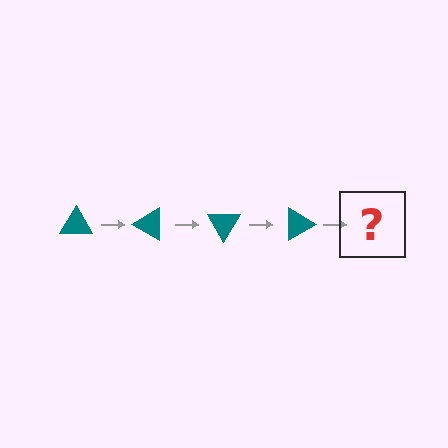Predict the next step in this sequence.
The next step is a teal triangle rotated 120 degrees.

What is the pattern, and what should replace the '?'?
The pattern is that the triangle rotates 30 degrees each step. The '?' should be a teal triangle rotated 120 degrees.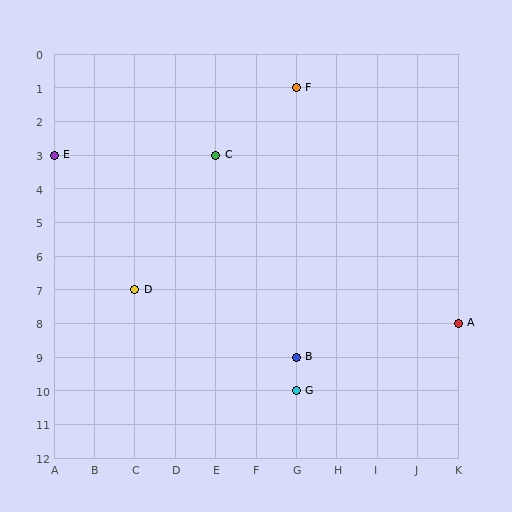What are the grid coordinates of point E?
Point E is at grid coordinates (A, 3).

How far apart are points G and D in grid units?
Points G and D are 4 columns and 3 rows apart (about 5.0 grid units diagonally).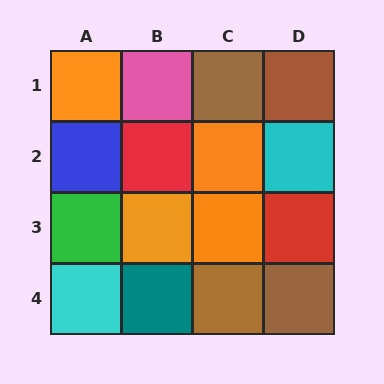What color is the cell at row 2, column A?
Blue.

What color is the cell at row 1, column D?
Brown.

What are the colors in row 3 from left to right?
Green, orange, orange, red.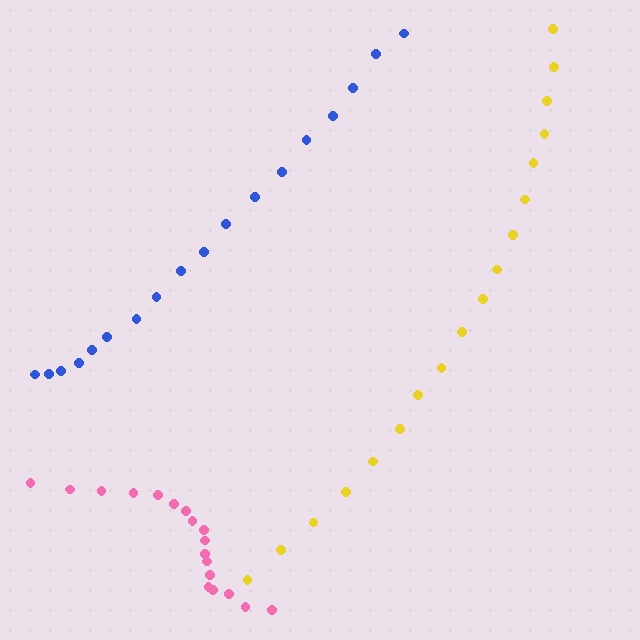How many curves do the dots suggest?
There are 3 distinct paths.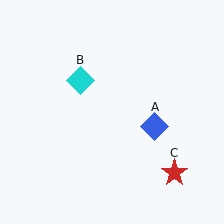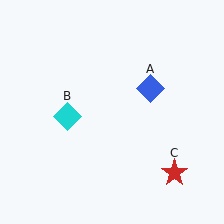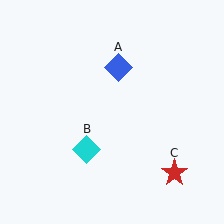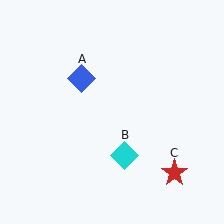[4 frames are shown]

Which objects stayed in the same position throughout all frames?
Red star (object C) remained stationary.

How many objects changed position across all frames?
2 objects changed position: blue diamond (object A), cyan diamond (object B).